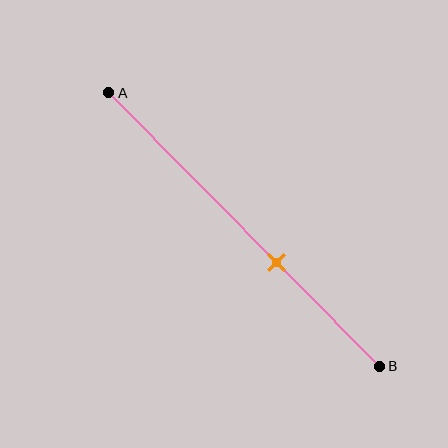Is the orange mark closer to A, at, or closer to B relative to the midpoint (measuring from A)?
The orange mark is closer to point B than the midpoint of segment AB.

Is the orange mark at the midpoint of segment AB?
No, the mark is at about 60% from A, not at the 50% midpoint.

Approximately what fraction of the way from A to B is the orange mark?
The orange mark is approximately 60% of the way from A to B.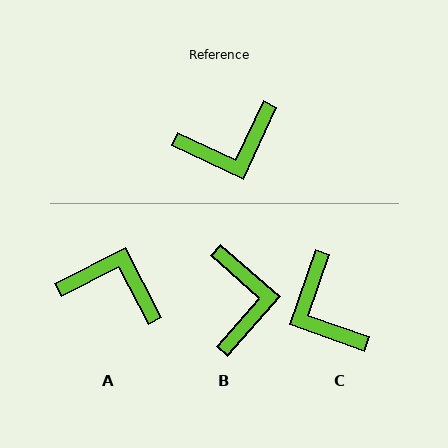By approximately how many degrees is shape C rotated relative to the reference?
Approximately 84 degrees clockwise.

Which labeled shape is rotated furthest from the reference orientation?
A, about 142 degrees away.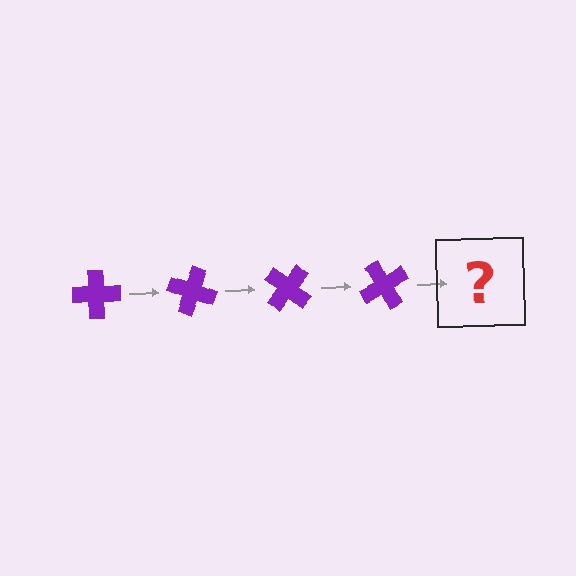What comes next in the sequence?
The next element should be a purple cross rotated 80 degrees.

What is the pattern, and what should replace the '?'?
The pattern is that the cross rotates 20 degrees each step. The '?' should be a purple cross rotated 80 degrees.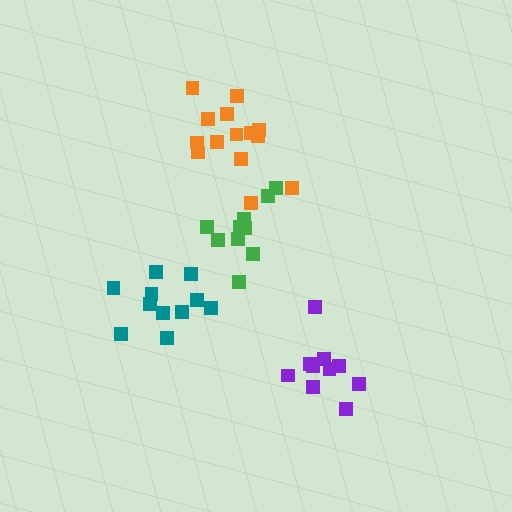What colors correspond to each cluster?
The clusters are colored: purple, teal, green, orange.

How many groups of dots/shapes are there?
There are 4 groups.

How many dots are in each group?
Group 1: 10 dots, Group 2: 11 dots, Group 3: 10 dots, Group 4: 14 dots (45 total).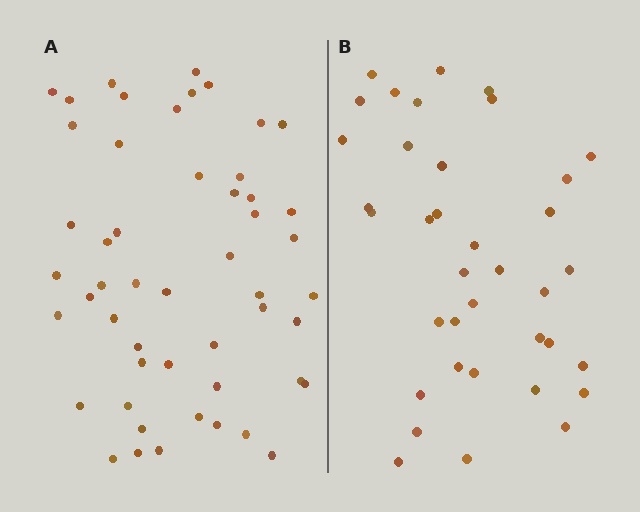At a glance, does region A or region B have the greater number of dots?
Region A (the left region) has more dots.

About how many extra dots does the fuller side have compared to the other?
Region A has approximately 15 more dots than region B.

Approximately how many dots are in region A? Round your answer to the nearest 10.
About 50 dots. (The exact count is 51, which rounds to 50.)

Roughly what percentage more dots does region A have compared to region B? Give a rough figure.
About 40% more.